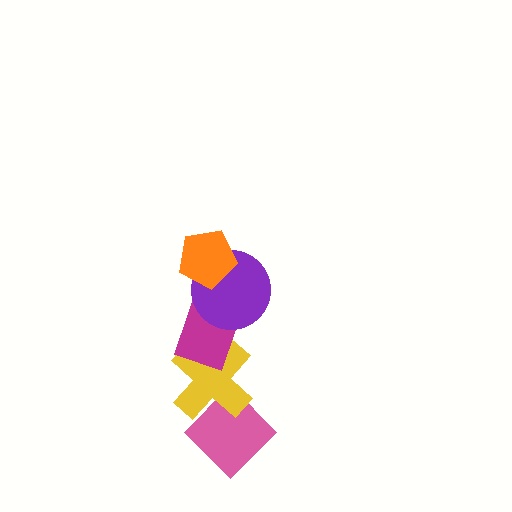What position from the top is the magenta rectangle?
The magenta rectangle is 3rd from the top.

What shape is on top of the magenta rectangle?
The purple circle is on top of the magenta rectangle.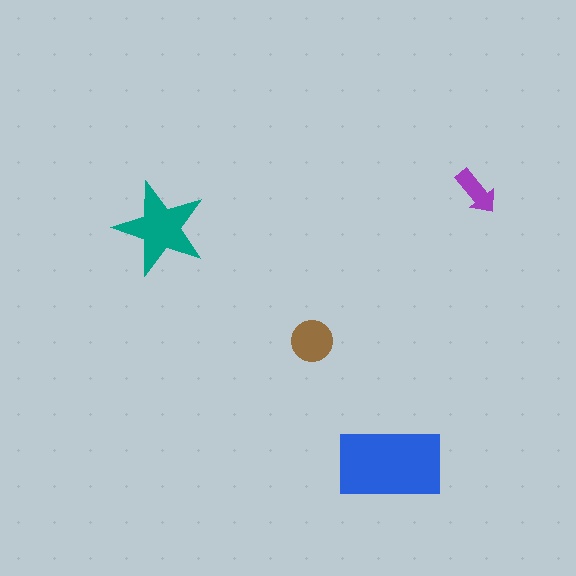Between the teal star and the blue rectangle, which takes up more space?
The blue rectangle.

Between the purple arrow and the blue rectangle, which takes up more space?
The blue rectangle.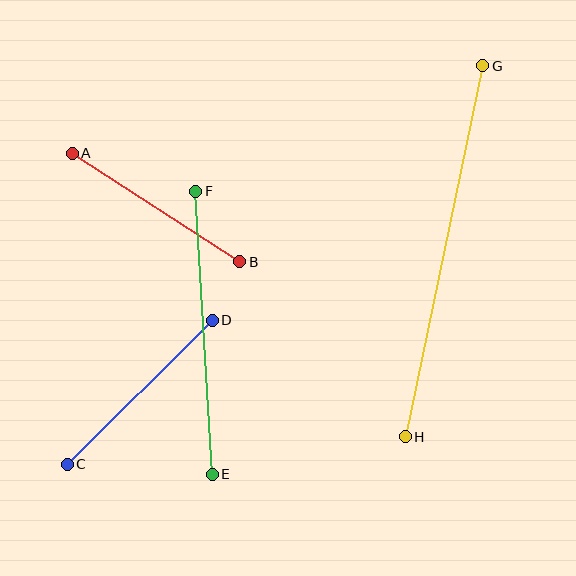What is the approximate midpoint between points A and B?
The midpoint is at approximately (156, 208) pixels.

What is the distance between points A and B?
The distance is approximately 199 pixels.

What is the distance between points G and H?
The distance is approximately 379 pixels.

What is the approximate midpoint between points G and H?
The midpoint is at approximately (444, 251) pixels.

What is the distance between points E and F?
The distance is approximately 283 pixels.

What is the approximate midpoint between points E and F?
The midpoint is at approximately (204, 333) pixels.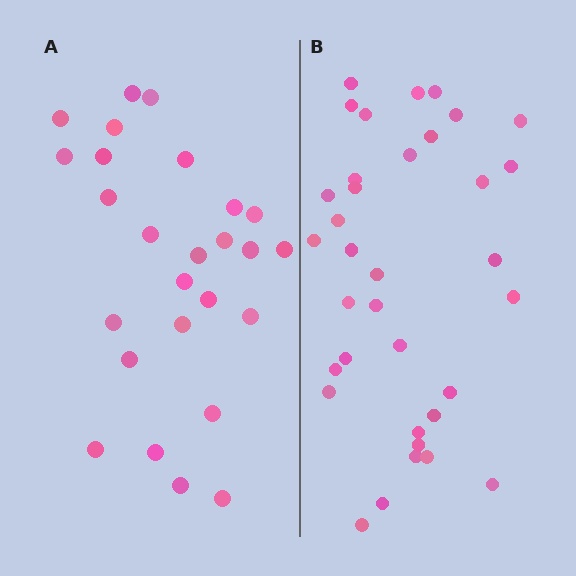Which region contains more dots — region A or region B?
Region B (the right region) has more dots.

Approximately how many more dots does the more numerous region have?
Region B has roughly 8 or so more dots than region A.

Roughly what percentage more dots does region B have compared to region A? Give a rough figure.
About 35% more.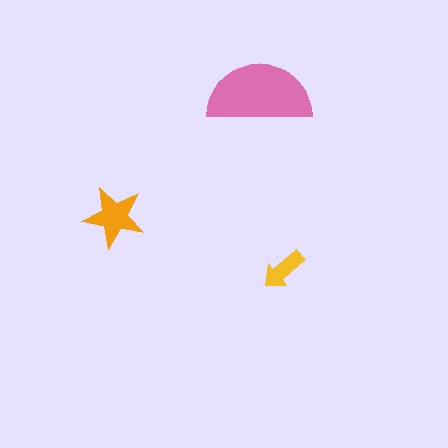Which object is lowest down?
The yellow arrow is bottommost.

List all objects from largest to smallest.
The pink semicircle, the orange star, the yellow arrow.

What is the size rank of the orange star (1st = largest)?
2nd.